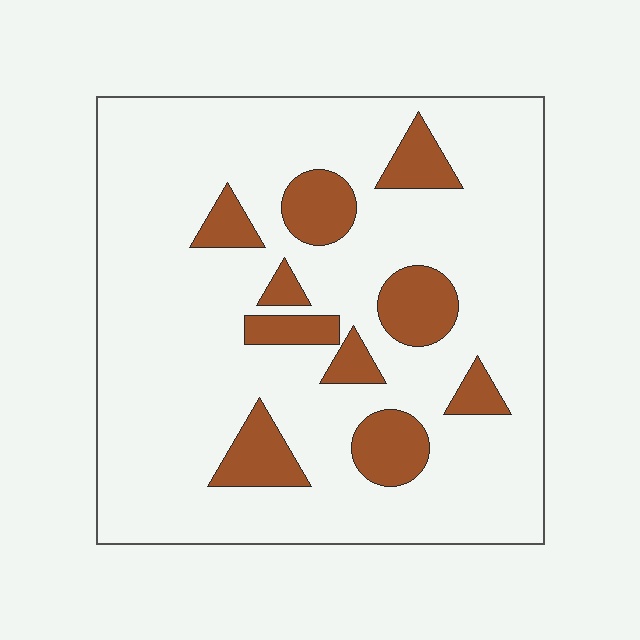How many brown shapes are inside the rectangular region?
10.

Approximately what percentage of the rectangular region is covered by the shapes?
Approximately 15%.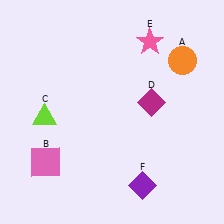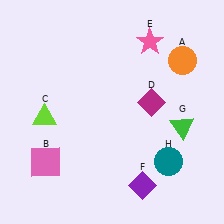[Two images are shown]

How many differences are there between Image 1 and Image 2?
There are 2 differences between the two images.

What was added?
A green triangle (G), a teal circle (H) were added in Image 2.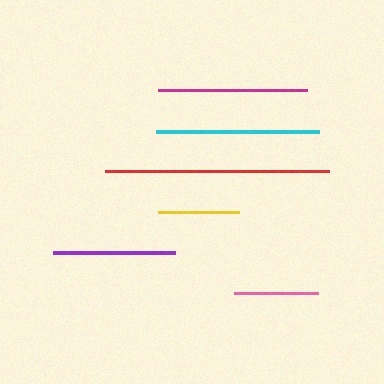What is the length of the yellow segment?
The yellow segment is approximately 81 pixels long.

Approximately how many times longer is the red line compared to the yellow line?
The red line is approximately 2.8 times the length of the yellow line.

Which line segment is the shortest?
The yellow line is the shortest at approximately 81 pixels.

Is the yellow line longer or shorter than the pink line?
The pink line is longer than the yellow line.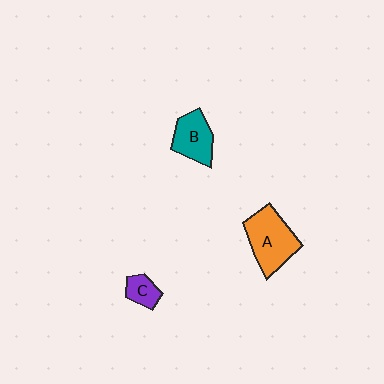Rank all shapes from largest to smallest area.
From largest to smallest: A (orange), B (teal), C (purple).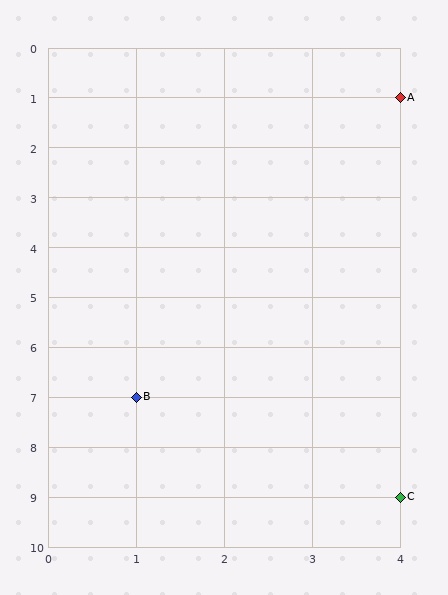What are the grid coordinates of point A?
Point A is at grid coordinates (4, 1).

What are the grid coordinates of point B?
Point B is at grid coordinates (1, 7).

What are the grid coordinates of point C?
Point C is at grid coordinates (4, 9).